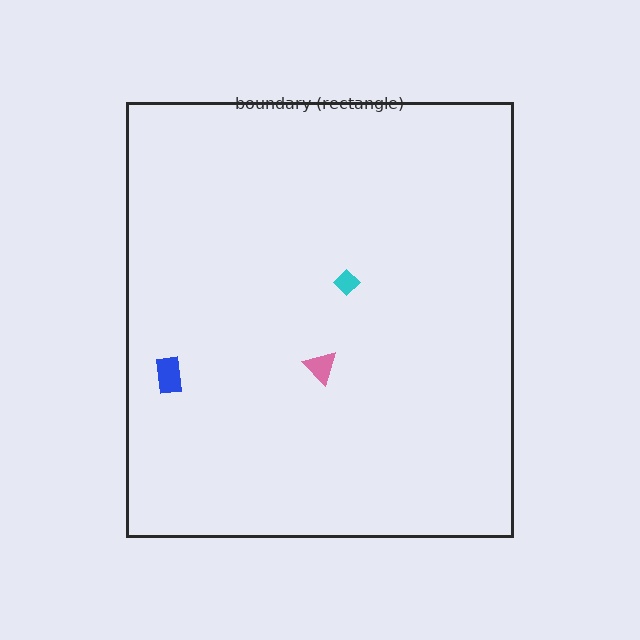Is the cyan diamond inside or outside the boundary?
Inside.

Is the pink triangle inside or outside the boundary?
Inside.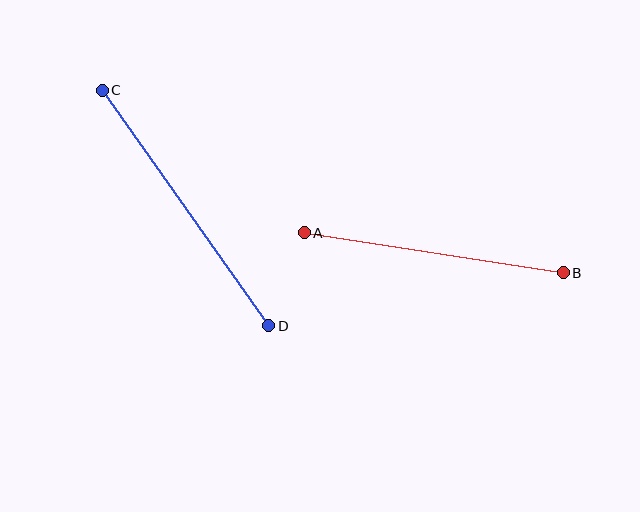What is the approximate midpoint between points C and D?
The midpoint is at approximately (185, 208) pixels.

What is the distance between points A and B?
The distance is approximately 262 pixels.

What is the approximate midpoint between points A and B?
The midpoint is at approximately (434, 253) pixels.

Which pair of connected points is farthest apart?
Points C and D are farthest apart.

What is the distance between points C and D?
The distance is approximately 288 pixels.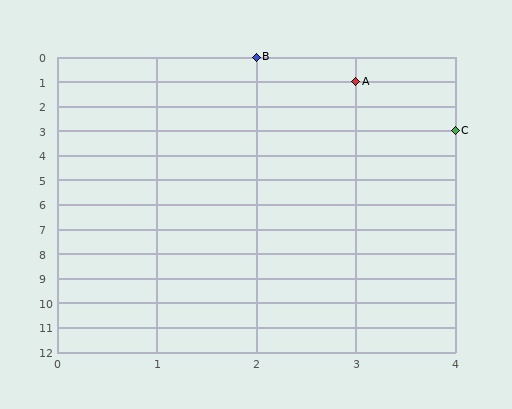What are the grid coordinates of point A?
Point A is at grid coordinates (3, 1).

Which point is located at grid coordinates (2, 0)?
Point B is at (2, 0).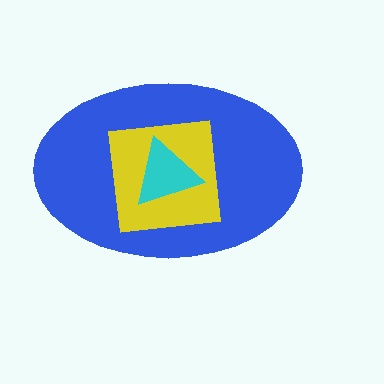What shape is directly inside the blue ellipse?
The yellow square.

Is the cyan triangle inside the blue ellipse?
Yes.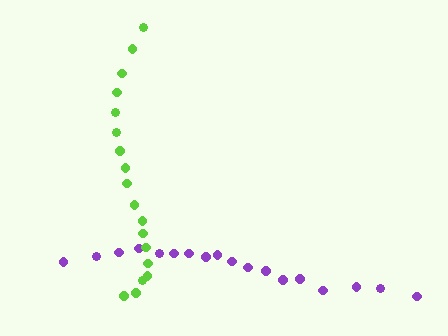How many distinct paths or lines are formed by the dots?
There are 2 distinct paths.